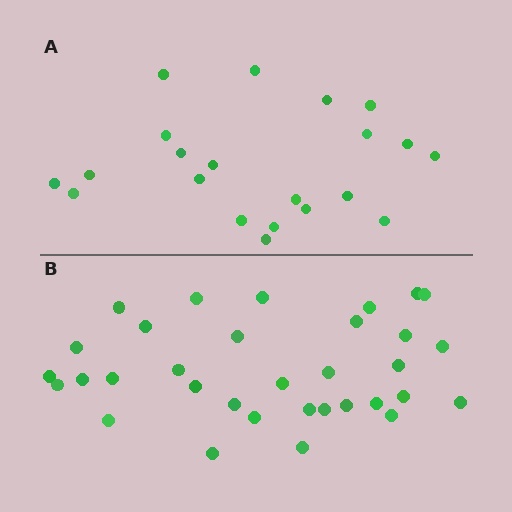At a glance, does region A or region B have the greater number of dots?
Region B (the bottom region) has more dots.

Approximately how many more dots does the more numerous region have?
Region B has roughly 12 or so more dots than region A.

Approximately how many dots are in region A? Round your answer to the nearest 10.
About 20 dots. (The exact count is 21, which rounds to 20.)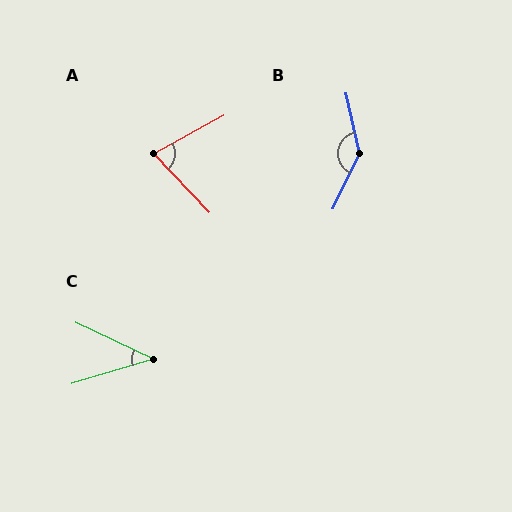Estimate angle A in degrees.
Approximately 75 degrees.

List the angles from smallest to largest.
C (42°), A (75°), B (142°).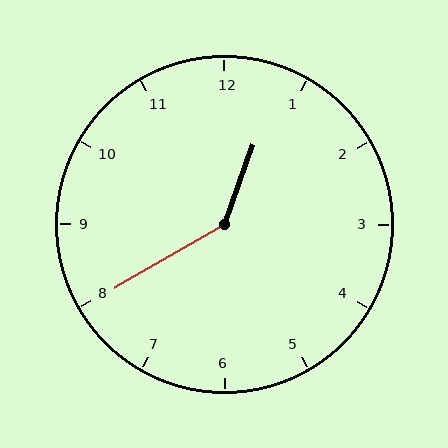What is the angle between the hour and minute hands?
Approximately 140 degrees.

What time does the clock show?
12:40.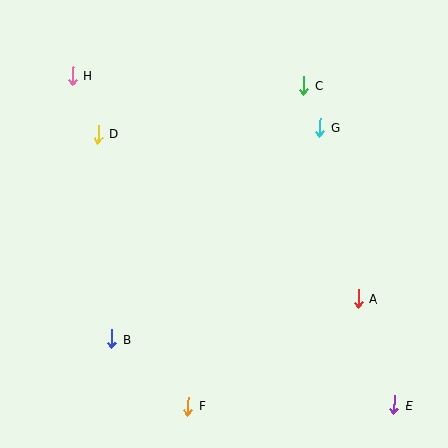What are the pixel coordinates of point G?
Point G is at (320, 127).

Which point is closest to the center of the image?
Point G at (320, 127) is closest to the center.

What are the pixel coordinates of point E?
Point E is at (394, 405).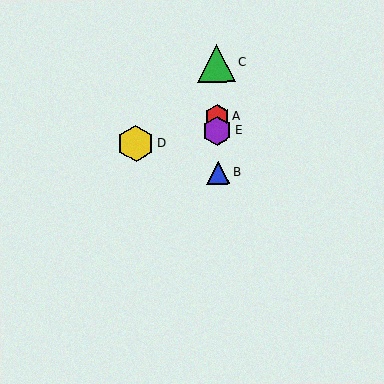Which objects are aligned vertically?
Objects A, B, C, E are aligned vertically.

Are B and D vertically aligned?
No, B is at x≈218 and D is at x≈136.